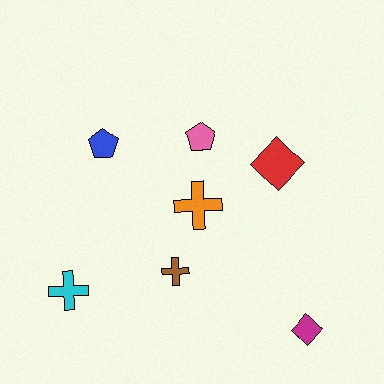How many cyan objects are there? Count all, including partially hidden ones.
There is 1 cyan object.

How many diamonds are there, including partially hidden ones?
There are 2 diamonds.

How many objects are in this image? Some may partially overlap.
There are 7 objects.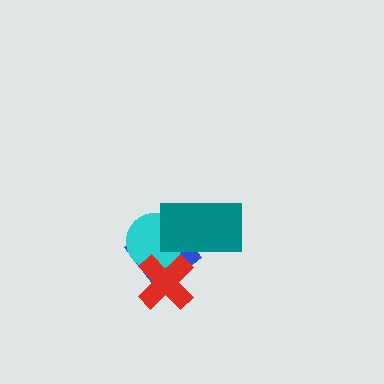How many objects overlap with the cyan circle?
3 objects overlap with the cyan circle.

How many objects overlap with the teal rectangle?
2 objects overlap with the teal rectangle.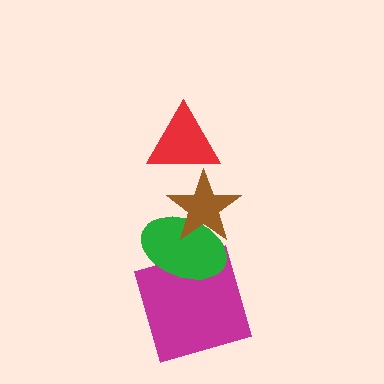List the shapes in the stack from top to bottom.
From top to bottom: the red triangle, the brown star, the green ellipse, the magenta square.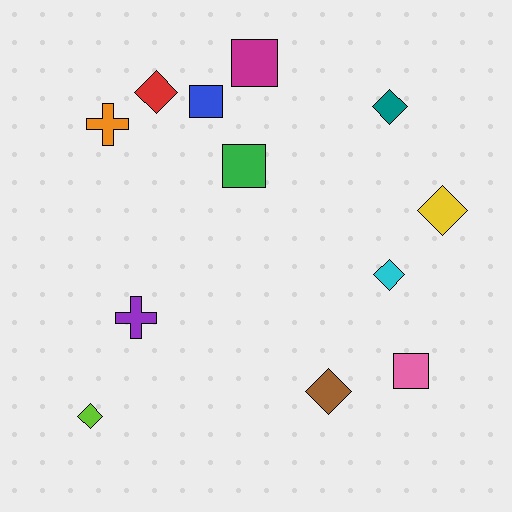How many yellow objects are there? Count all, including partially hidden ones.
There is 1 yellow object.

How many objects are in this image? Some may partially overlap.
There are 12 objects.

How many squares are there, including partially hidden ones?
There are 4 squares.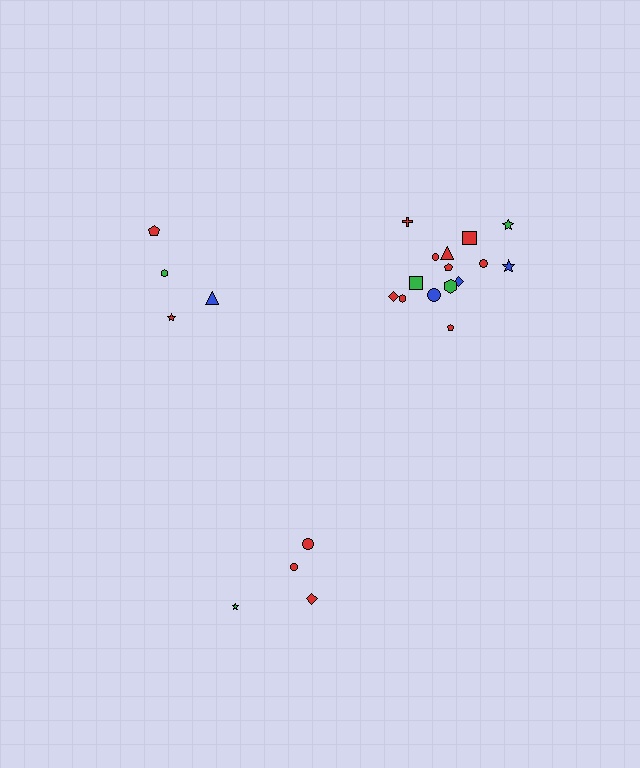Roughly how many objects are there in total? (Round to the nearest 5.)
Roughly 25 objects in total.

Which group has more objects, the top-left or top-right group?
The top-right group.